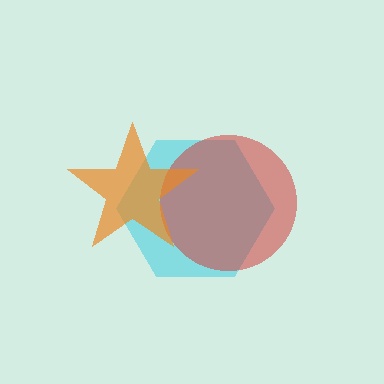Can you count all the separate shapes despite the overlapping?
Yes, there are 3 separate shapes.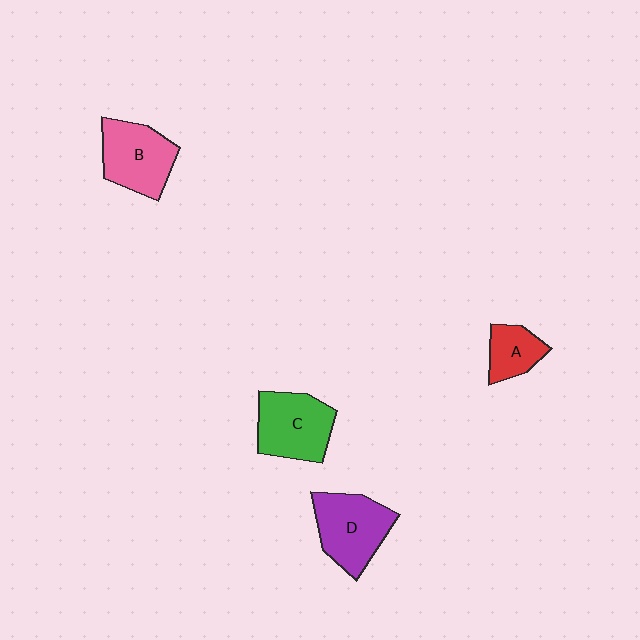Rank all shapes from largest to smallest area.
From largest to smallest: D (purple), C (green), B (pink), A (red).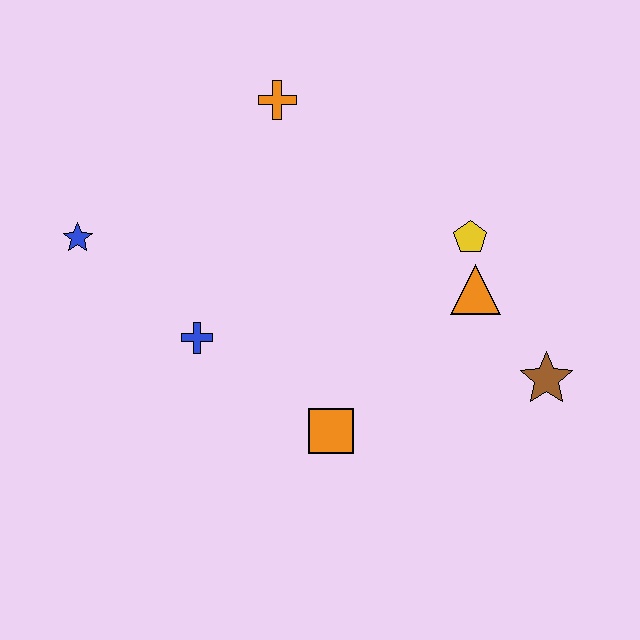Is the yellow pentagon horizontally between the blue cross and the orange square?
No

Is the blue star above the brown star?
Yes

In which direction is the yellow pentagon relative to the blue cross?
The yellow pentagon is to the right of the blue cross.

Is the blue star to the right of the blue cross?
No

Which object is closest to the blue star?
The blue cross is closest to the blue star.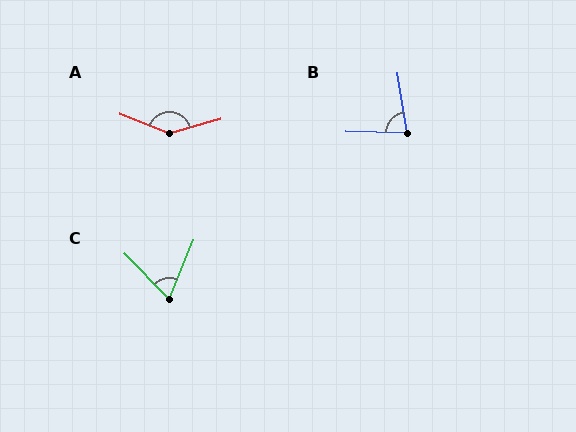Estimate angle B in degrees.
Approximately 80 degrees.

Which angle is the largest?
A, at approximately 143 degrees.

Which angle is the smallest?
C, at approximately 66 degrees.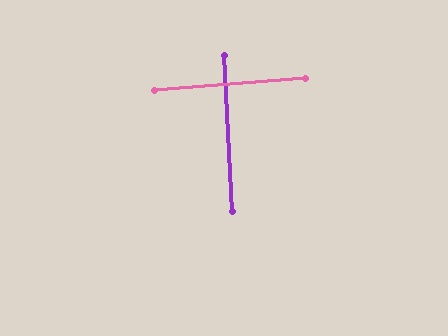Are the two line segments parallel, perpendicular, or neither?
Perpendicular — they meet at approximately 89°.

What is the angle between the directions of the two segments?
Approximately 89 degrees.